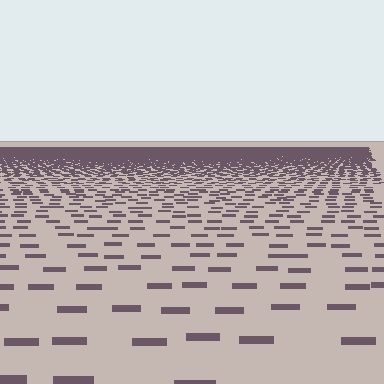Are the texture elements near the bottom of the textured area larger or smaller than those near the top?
Larger. Near the bottom, elements are closer to the viewer and appear at a bigger on-screen size.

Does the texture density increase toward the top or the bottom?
Density increases toward the top.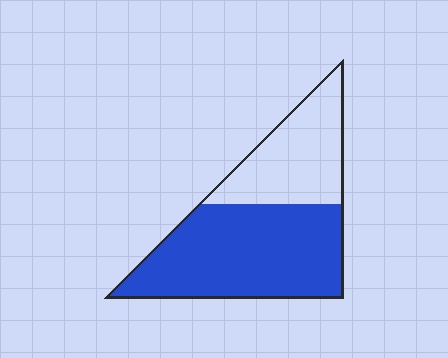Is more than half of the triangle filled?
Yes.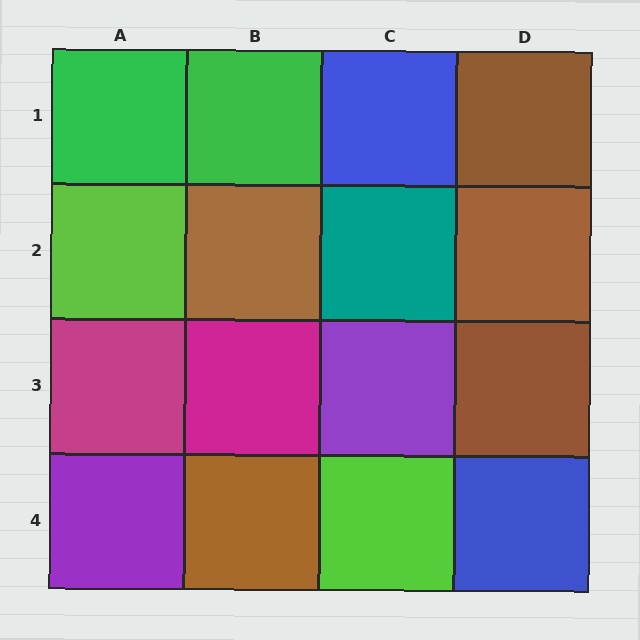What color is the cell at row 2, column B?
Brown.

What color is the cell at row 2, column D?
Brown.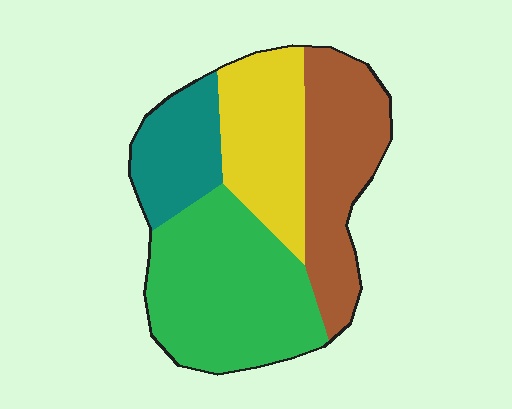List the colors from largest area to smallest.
From largest to smallest: green, brown, yellow, teal.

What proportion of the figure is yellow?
Yellow covers roughly 20% of the figure.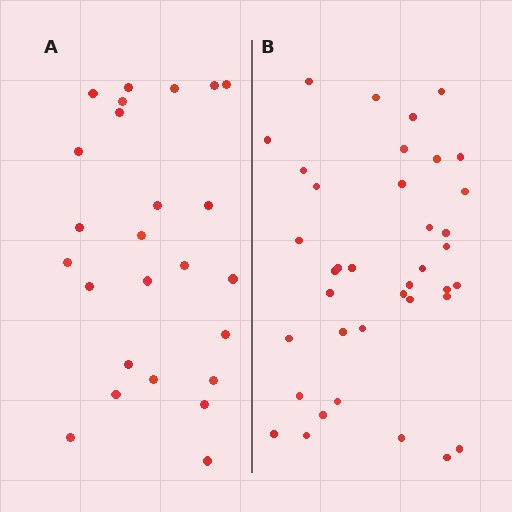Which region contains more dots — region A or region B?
Region B (the right region) has more dots.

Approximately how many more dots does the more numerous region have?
Region B has approximately 15 more dots than region A.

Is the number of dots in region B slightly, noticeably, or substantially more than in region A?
Region B has substantially more. The ratio is roughly 1.5 to 1.